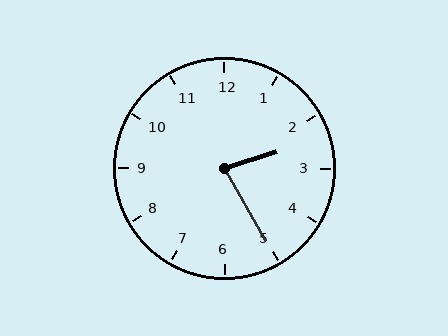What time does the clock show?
2:25.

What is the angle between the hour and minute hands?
Approximately 78 degrees.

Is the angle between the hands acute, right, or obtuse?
It is acute.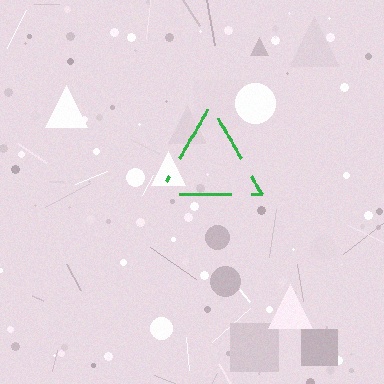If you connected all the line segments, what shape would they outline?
They would outline a triangle.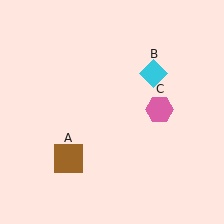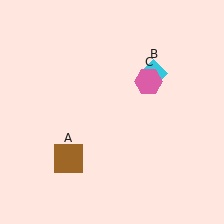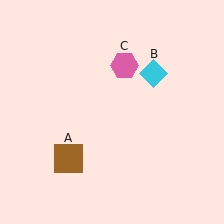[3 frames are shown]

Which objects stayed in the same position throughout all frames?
Brown square (object A) and cyan diamond (object B) remained stationary.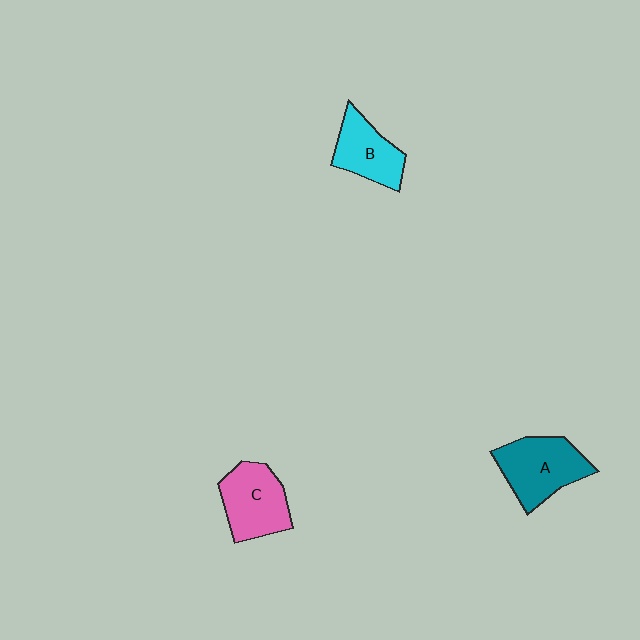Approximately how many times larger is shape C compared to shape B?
Approximately 1.2 times.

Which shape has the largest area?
Shape A (teal).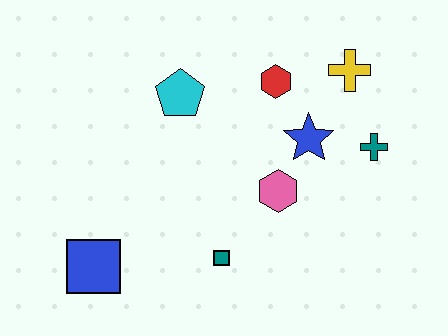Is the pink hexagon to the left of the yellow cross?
Yes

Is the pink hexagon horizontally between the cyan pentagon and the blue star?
Yes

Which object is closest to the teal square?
The pink hexagon is closest to the teal square.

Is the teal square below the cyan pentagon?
Yes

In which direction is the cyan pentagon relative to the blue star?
The cyan pentagon is to the left of the blue star.